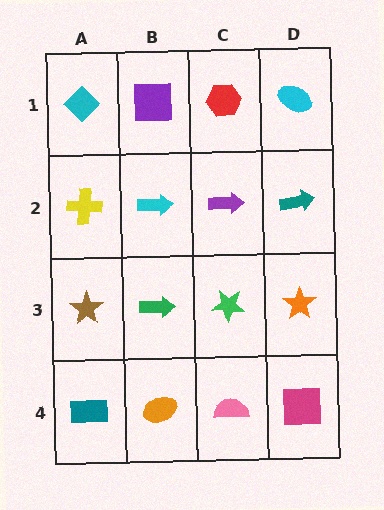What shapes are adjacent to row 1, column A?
A yellow cross (row 2, column A), a purple square (row 1, column B).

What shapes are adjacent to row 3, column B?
A cyan arrow (row 2, column B), an orange ellipse (row 4, column B), a brown star (row 3, column A), a green star (row 3, column C).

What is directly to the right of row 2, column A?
A cyan arrow.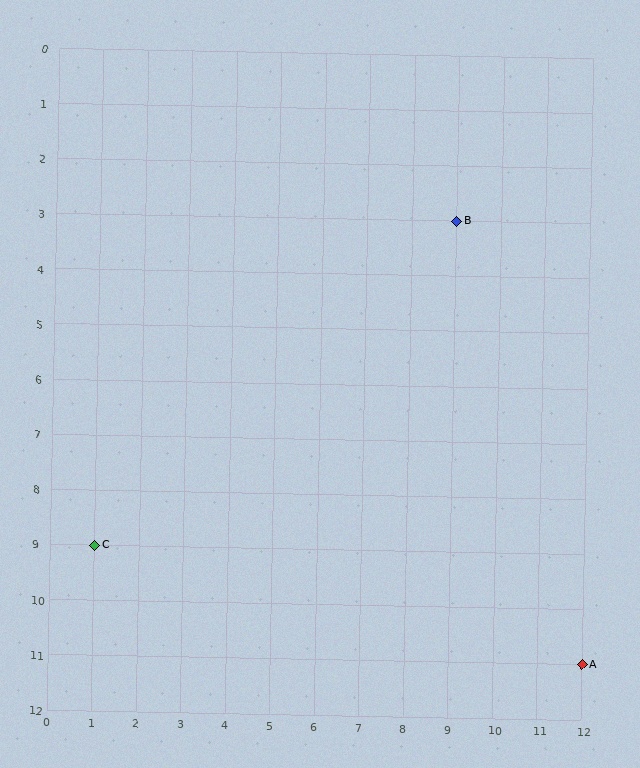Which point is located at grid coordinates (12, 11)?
Point A is at (12, 11).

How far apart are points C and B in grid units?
Points C and B are 8 columns and 6 rows apart (about 10.0 grid units diagonally).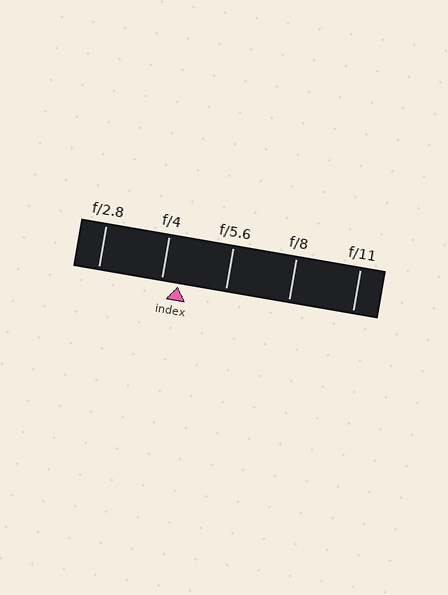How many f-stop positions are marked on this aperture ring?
There are 5 f-stop positions marked.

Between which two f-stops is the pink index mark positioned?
The index mark is between f/4 and f/5.6.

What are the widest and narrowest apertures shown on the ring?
The widest aperture shown is f/2.8 and the narrowest is f/11.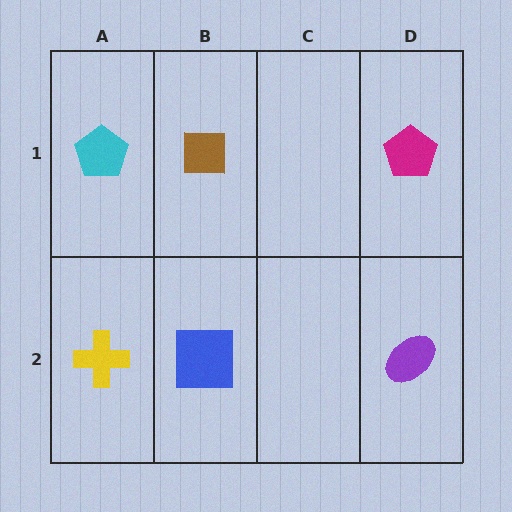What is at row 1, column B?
A brown square.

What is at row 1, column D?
A magenta pentagon.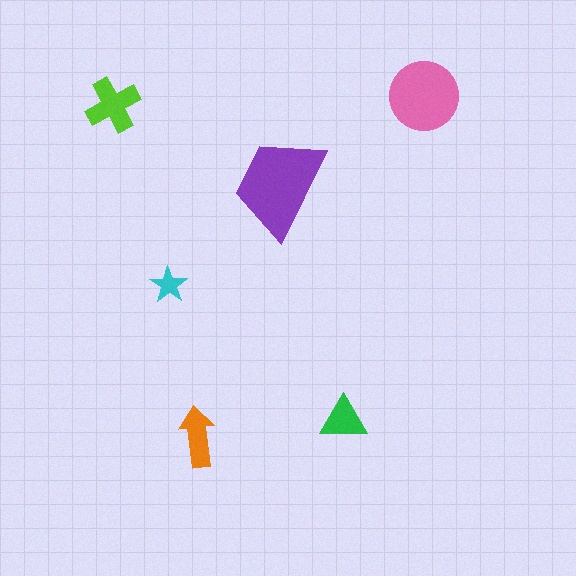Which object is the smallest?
The cyan star.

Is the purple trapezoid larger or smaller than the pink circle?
Larger.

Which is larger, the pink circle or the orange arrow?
The pink circle.